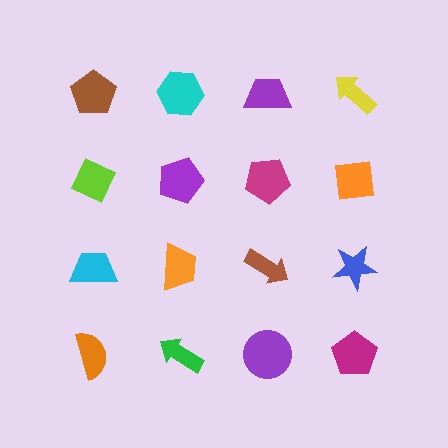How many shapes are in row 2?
4 shapes.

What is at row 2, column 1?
A lime diamond.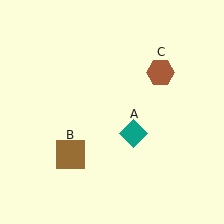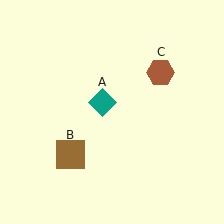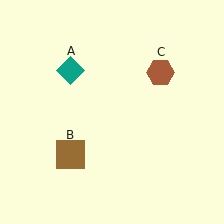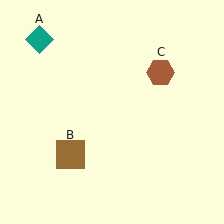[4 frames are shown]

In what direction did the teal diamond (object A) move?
The teal diamond (object A) moved up and to the left.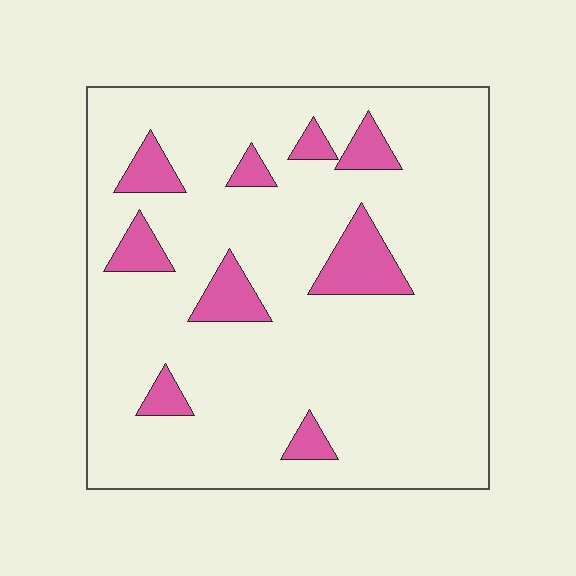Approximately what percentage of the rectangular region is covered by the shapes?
Approximately 15%.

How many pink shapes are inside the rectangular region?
9.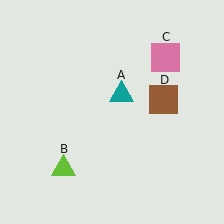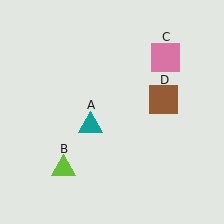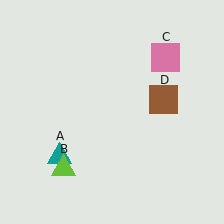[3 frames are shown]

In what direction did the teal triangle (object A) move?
The teal triangle (object A) moved down and to the left.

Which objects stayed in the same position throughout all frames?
Lime triangle (object B) and pink square (object C) and brown square (object D) remained stationary.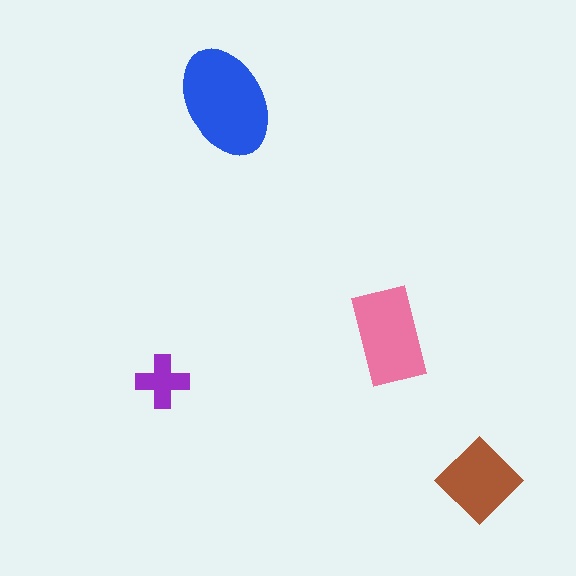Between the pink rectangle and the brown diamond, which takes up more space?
The pink rectangle.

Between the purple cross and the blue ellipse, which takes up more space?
The blue ellipse.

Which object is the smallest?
The purple cross.